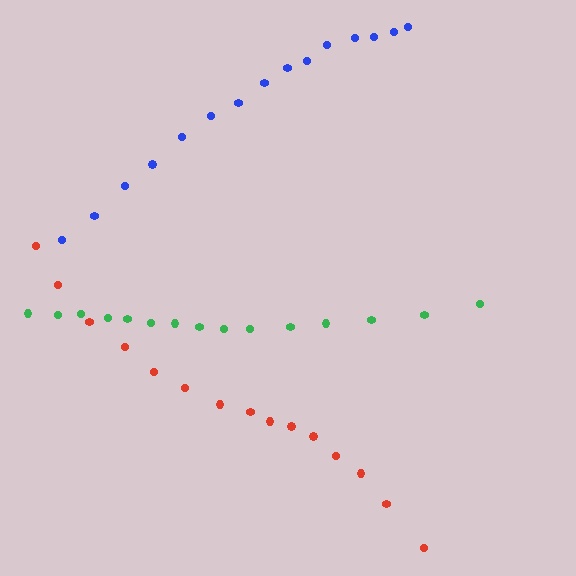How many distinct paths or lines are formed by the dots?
There are 3 distinct paths.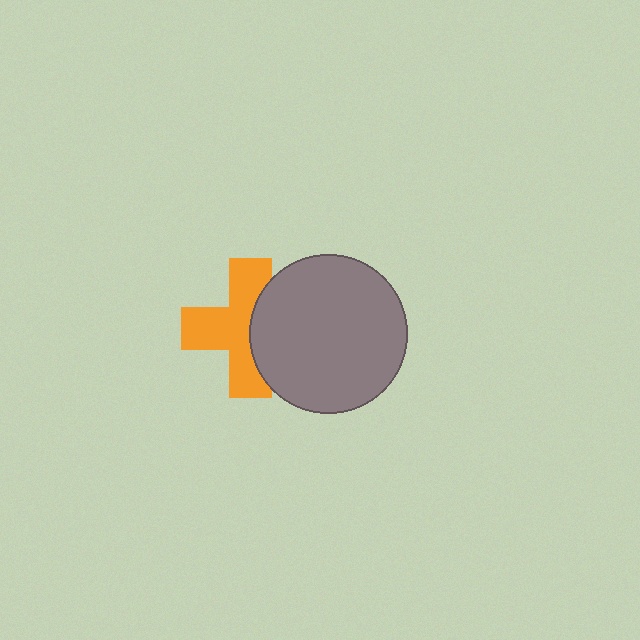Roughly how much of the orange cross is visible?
About half of it is visible (roughly 62%).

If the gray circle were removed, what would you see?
You would see the complete orange cross.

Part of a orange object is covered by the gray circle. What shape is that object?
It is a cross.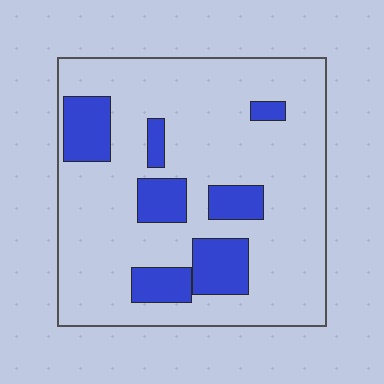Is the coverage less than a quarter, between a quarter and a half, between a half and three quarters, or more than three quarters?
Less than a quarter.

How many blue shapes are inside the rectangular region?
7.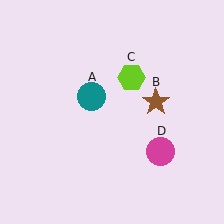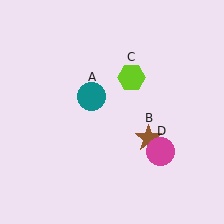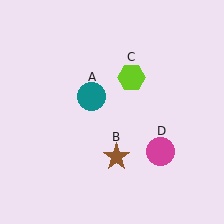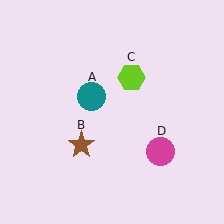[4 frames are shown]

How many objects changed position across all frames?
1 object changed position: brown star (object B).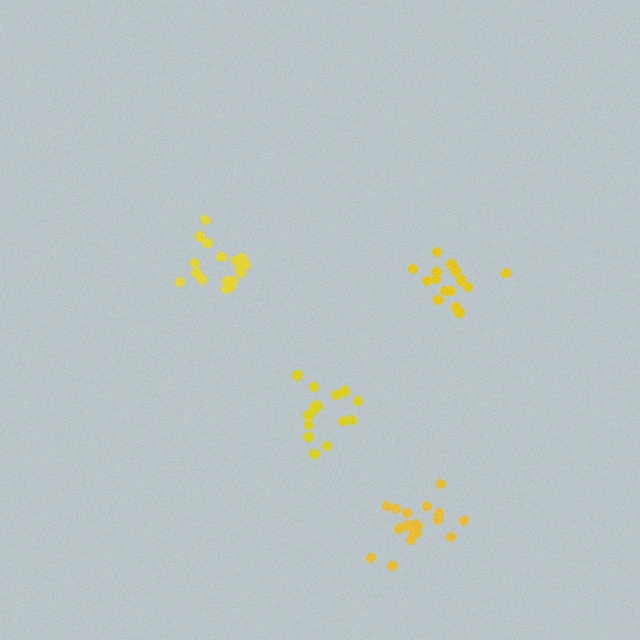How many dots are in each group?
Group 1: 19 dots, Group 2: 16 dots, Group 3: 20 dots, Group 4: 15 dots (70 total).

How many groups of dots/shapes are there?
There are 4 groups.